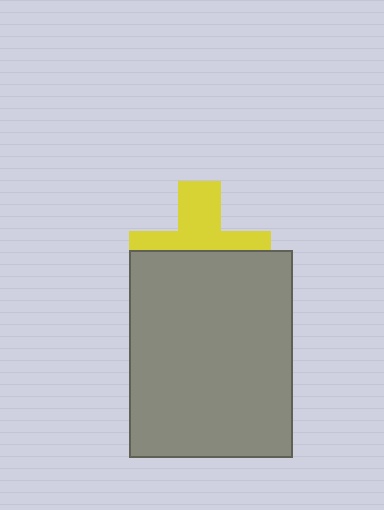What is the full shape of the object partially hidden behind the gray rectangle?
The partially hidden object is a yellow cross.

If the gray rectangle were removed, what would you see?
You would see the complete yellow cross.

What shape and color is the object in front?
The object in front is a gray rectangle.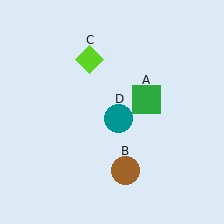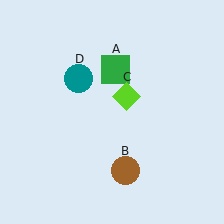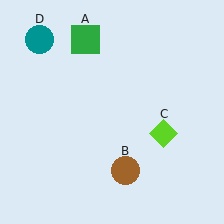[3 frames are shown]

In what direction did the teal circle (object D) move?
The teal circle (object D) moved up and to the left.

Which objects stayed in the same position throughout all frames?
Brown circle (object B) remained stationary.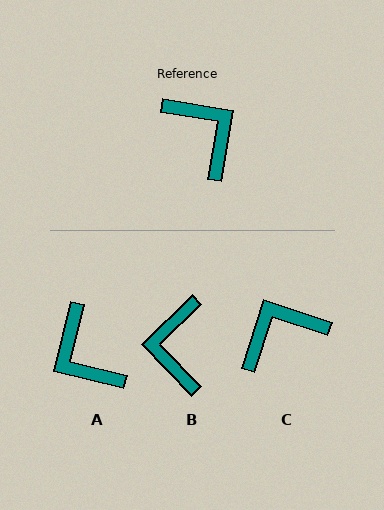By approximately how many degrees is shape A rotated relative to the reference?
Approximately 176 degrees counter-clockwise.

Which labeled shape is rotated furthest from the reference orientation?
A, about 176 degrees away.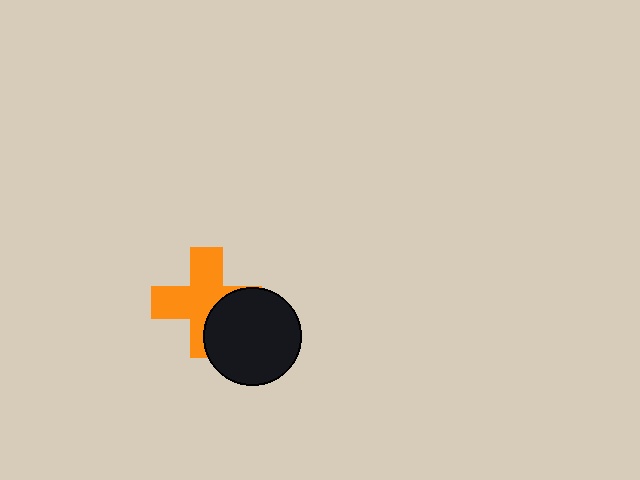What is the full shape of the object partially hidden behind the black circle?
The partially hidden object is an orange cross.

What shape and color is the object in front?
The object in front is a black circle.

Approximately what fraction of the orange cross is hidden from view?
Roughly 34% of the orange cross is hidden behind the black circle.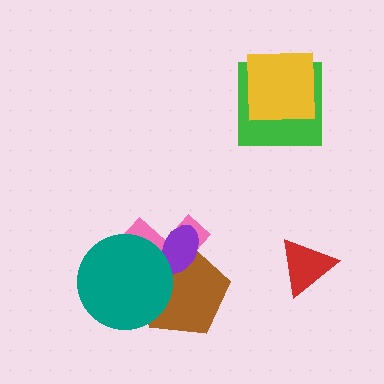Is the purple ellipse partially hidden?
Yes, it is partially covered by another shape.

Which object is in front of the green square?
The yellow square is in front of the green square.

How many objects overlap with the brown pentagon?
3 objects overlap with the brown pentagon.